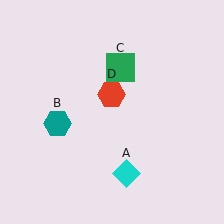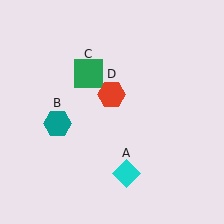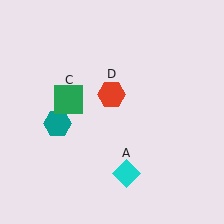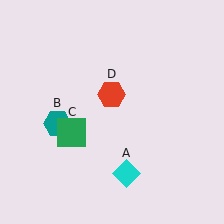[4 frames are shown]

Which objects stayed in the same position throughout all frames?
Cyan diamond (object A) and teal hexagon (object B) and red hexagon (object D) remained stationary.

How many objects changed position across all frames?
1 object changed position: green square (object C).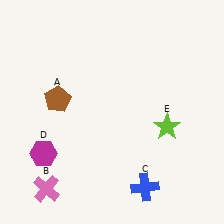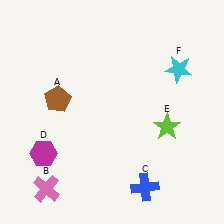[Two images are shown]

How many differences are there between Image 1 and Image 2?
There is 1 difference between the two images.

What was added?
A cyan star (F) was added in Image 2.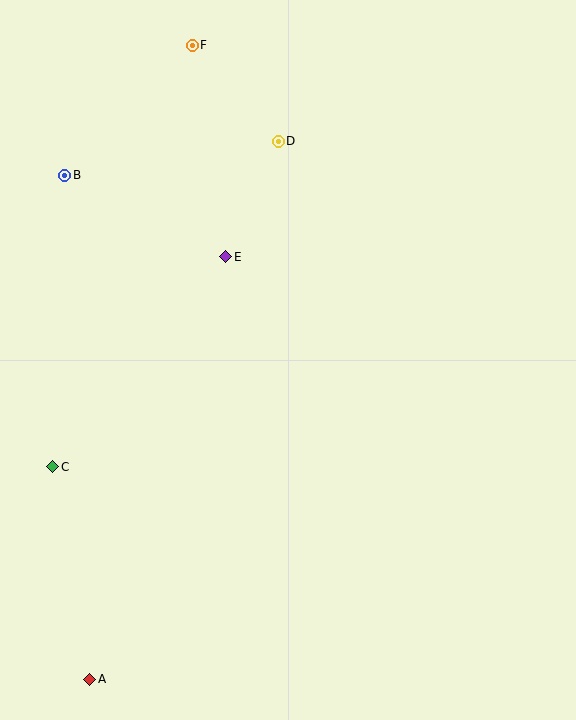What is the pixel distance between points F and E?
The distance between F and E is 214 pixels.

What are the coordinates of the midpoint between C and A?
The midpoint between C and A is at (71, 573).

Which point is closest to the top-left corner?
Point B is closest to the top-left corner.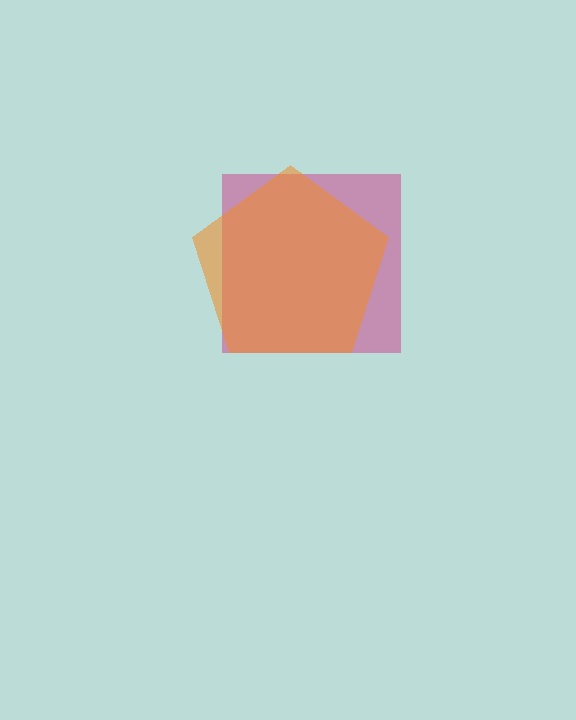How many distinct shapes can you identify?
There are 2 distinct shapes: a magenta square, an orange pentagon.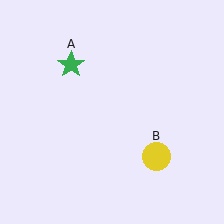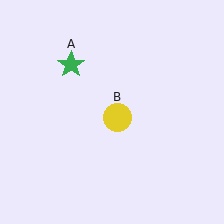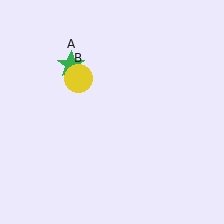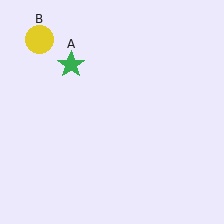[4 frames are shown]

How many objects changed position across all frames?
1 object changed position: yellow circle (object B).